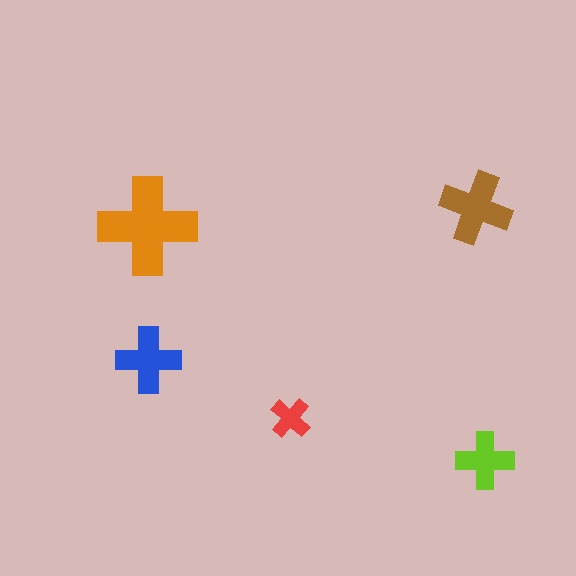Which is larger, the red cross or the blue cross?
The blue one.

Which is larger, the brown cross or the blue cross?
The brown one.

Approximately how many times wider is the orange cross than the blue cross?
About 1.5 times wider.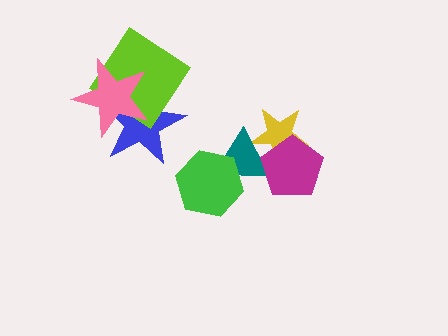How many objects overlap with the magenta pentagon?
2 objects overlap with the magenta pentagon.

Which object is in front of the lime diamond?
The pink star is in front of the lime diamond.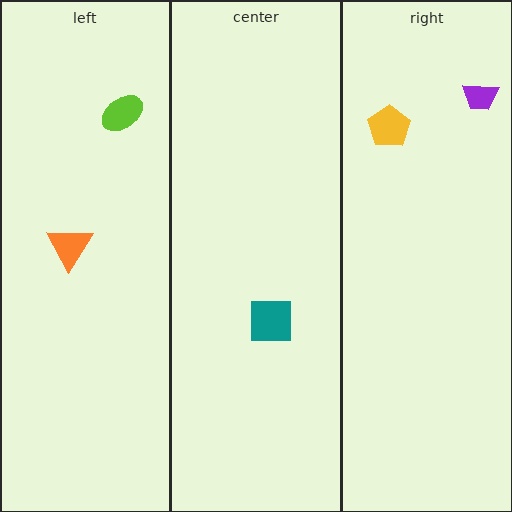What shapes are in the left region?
The orange triangle, the lime ellipse.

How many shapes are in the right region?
2.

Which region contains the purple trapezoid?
The right region.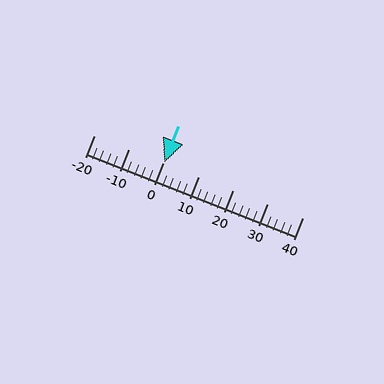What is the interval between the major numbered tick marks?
The major tick marks are spaced 10 units apart.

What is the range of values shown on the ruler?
The ruler shows values from -20 to 40.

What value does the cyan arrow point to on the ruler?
The cyan arrow points to approximately 0.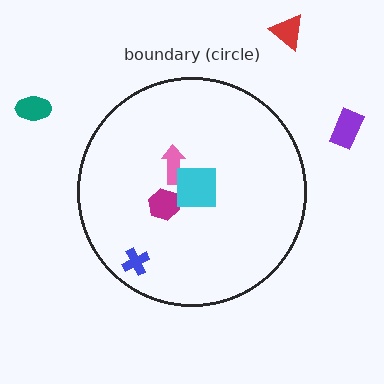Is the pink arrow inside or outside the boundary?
Inside.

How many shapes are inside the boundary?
4 inside, 3 outside.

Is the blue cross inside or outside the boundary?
Inside.